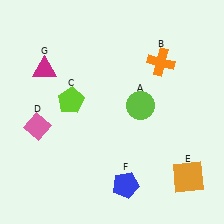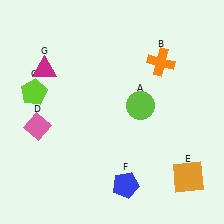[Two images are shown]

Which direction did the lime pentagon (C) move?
The lime pentagon (C) moved left.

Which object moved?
The lime pentagon (C) moved left.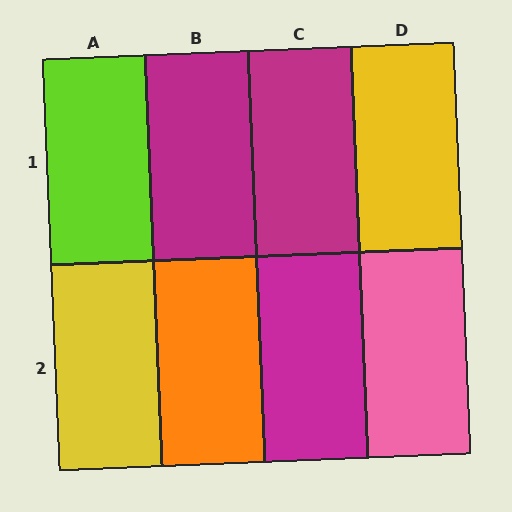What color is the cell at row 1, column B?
Magenta.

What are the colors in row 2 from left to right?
Yellow, orange, magenta, pink.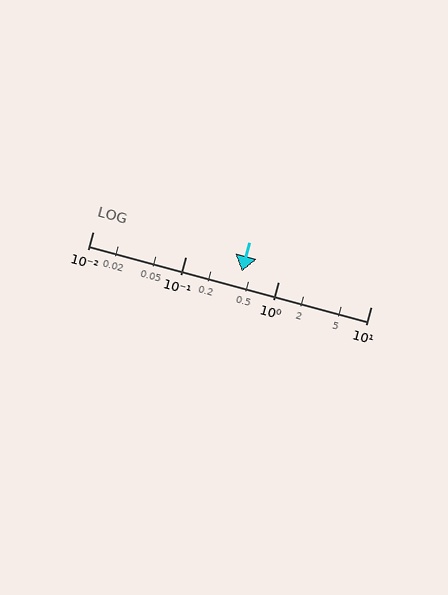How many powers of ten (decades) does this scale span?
The scale spans 3 decades, from 0.01 to 10.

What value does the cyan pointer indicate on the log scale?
The pointer indicates approximately 0.41.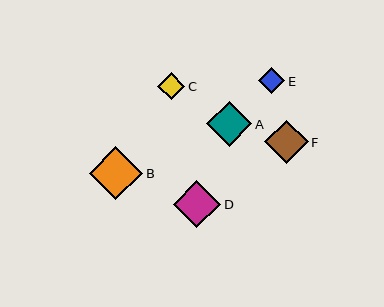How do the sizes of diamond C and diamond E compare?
Diamond C and diamond E are approximately the same size.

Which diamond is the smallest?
Diamond E is the smallest with a size of approximately 26 pixels.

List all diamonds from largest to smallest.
From largest to smallest: B, D, A, F, C, E.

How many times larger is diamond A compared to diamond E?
Diamond A is approximately 1.7 times the size of diamond E.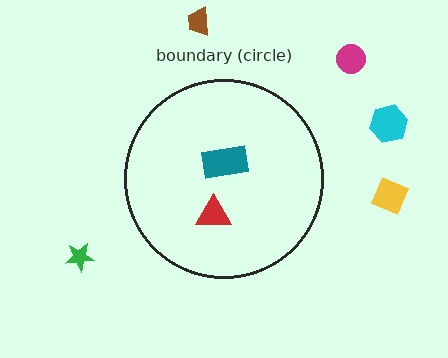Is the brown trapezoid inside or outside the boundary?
Outside.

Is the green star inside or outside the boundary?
Outside.